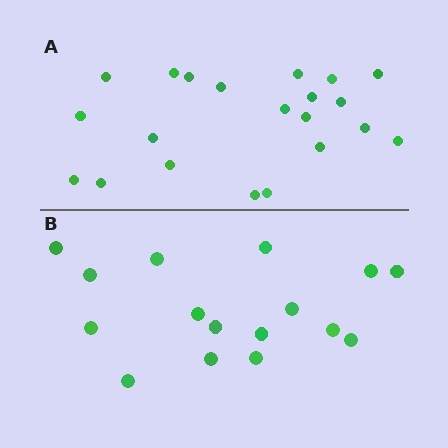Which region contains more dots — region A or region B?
Region A (the top region) has more dots.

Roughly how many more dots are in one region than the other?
Region A has about 5 more dots than region B.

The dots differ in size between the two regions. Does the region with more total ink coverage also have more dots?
No. Region B has more total ink coverage because its dots are larger, but region A actually contains more individual dots. Total area can be misleading — the number of items is what matters here.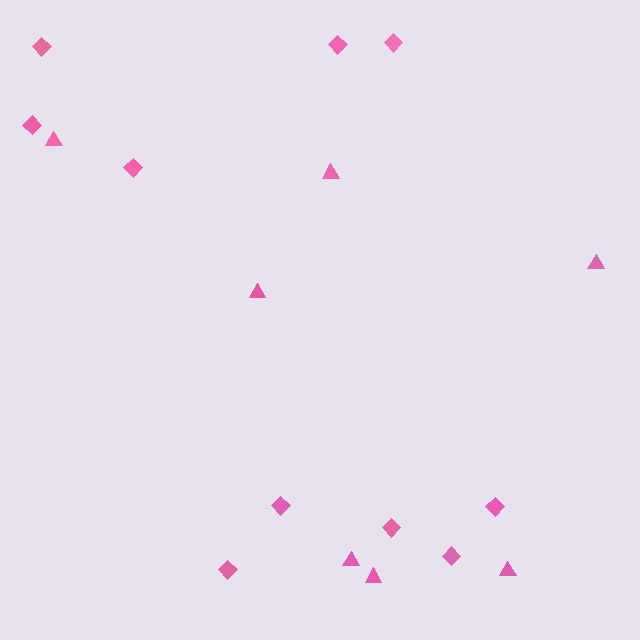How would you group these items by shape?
There are 2 groups: one group of triangles (7) and one group of diamonds (10).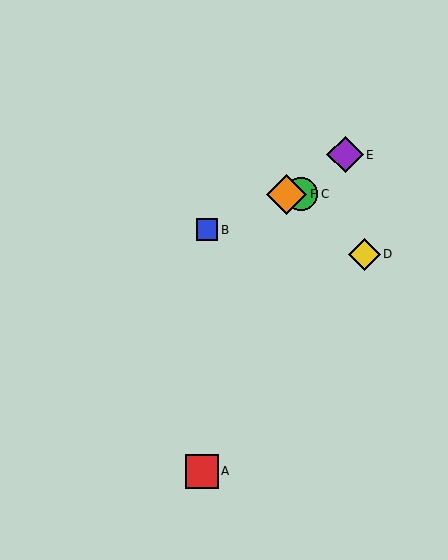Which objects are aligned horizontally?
Objects C, F are aligned horizontally.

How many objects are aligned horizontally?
2 objects (C, F) are aligned horizontally.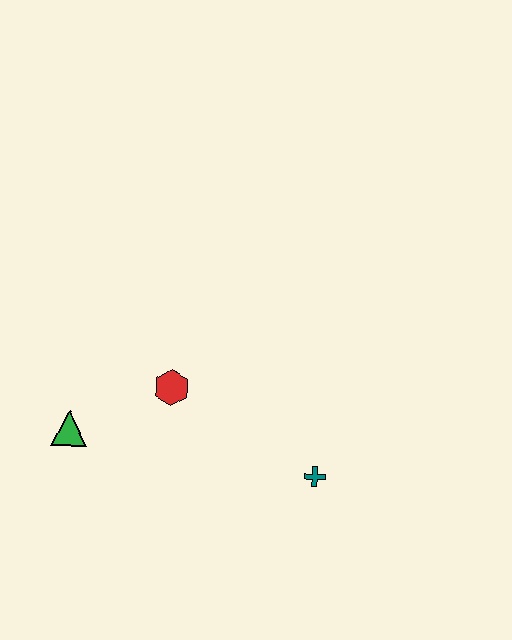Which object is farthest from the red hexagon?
The teal cross is farthest from the red hexagon.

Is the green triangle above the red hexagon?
No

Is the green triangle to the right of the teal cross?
No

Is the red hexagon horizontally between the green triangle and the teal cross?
Yes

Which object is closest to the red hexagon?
The green triangle is closest to the red hexagon.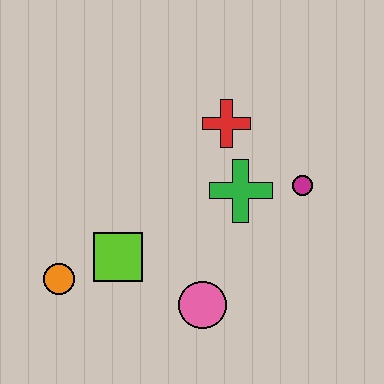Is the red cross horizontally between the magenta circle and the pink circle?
Yes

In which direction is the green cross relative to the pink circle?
The green cross is above the pink circle.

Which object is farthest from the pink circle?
The red cross is farthest from the pink circle.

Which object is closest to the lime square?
The orange circle is closest to the lime square.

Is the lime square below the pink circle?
No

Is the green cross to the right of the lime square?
Yes